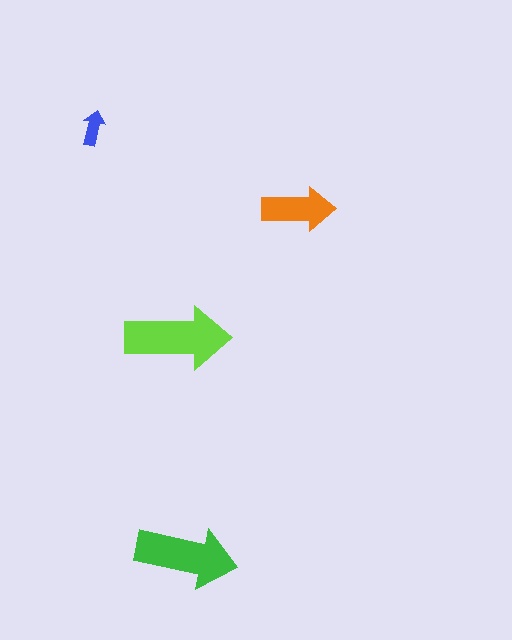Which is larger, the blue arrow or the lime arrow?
The lime one.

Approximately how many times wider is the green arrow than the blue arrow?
About 3 times wider.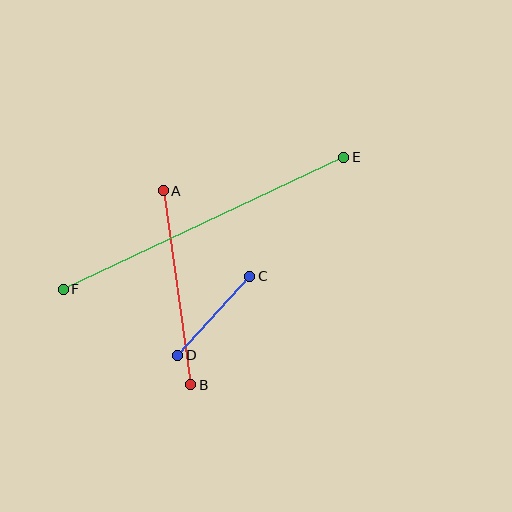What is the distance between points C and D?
The distance is approximately 107 pixels.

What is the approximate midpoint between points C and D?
The midpoint is at approximately (214, 316) pixels.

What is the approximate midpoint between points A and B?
The midpoint is at approximately (177, 288) pixels.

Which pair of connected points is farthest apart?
Points E and F are farthest apart.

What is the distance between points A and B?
The distance is approximately 196 pixels.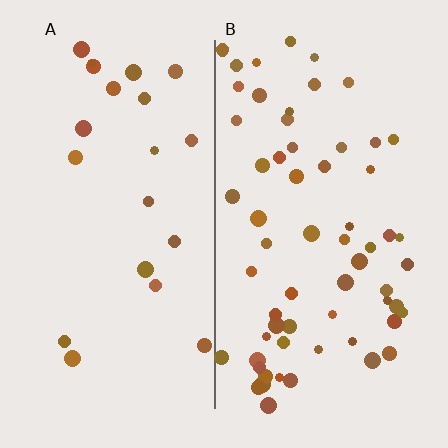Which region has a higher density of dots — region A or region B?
B (the right).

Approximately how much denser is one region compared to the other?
Approximately 3.0× — region B over region A.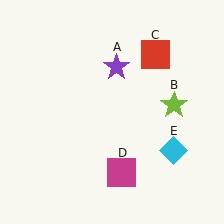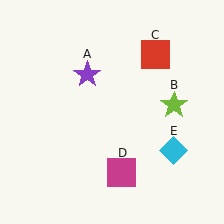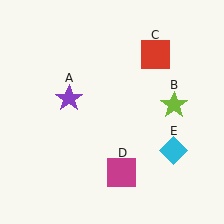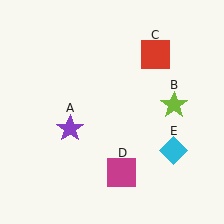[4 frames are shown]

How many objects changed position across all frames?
1 object changed position: purple star (object A).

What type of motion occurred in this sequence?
The purple star (object A) rotated counterclockwise around the center of the scene.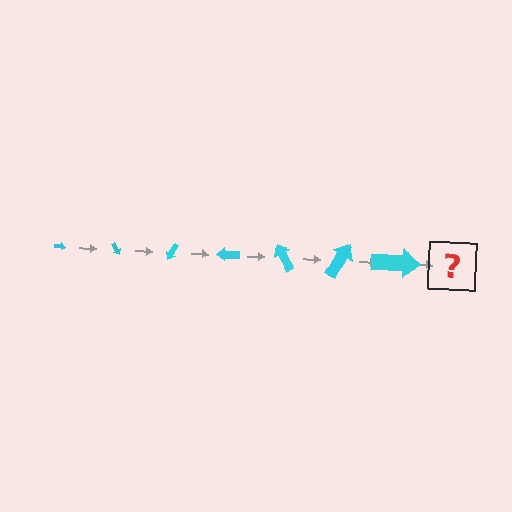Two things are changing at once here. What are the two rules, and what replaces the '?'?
The two rules are that the arrow grows larger each step and it rotates 60 degrees each step. The '?' should be an arrow, larger than the previous one and rotated 420 degrees from the start.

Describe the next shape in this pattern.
It should be an arrow, larger than the previous one and rotated 420 degrees from the start.